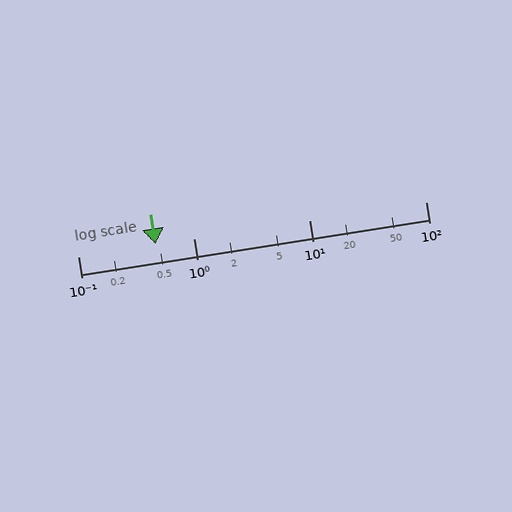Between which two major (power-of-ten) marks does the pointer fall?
The pointer is between 0.1 and 1.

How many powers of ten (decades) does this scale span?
The scale spans 3 decades, from 0.1 to 100.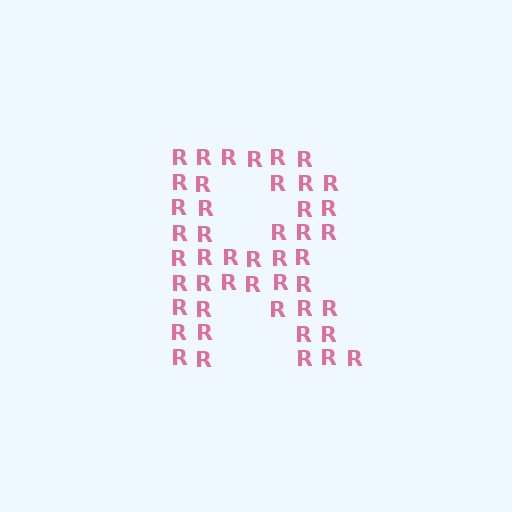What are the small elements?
The small elements are letter R's.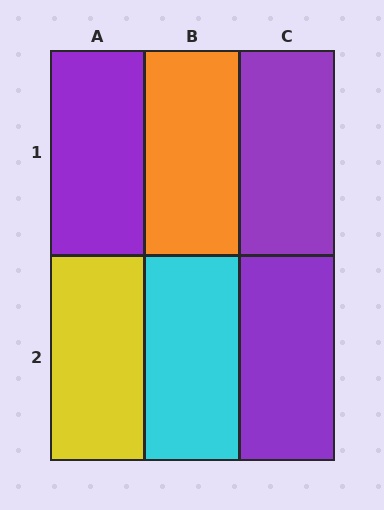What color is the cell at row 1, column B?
Orange.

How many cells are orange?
1 cell is orange.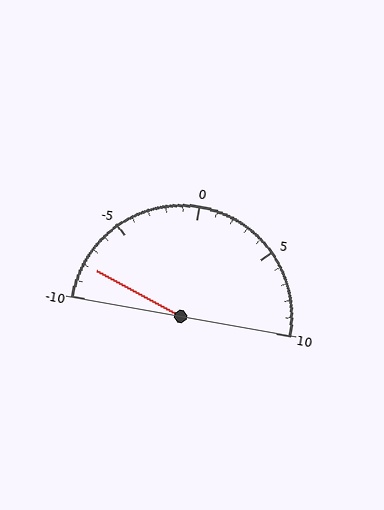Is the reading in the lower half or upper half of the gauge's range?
The reading is in the lower half of the range (-10 to 10).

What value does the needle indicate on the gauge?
The needle indicates approximately -8.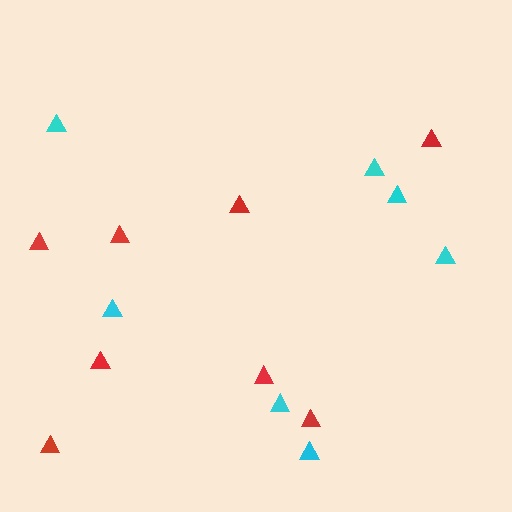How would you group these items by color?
There are 2 groups: one group of red triangles (8) and one group of cyan triangles (7).